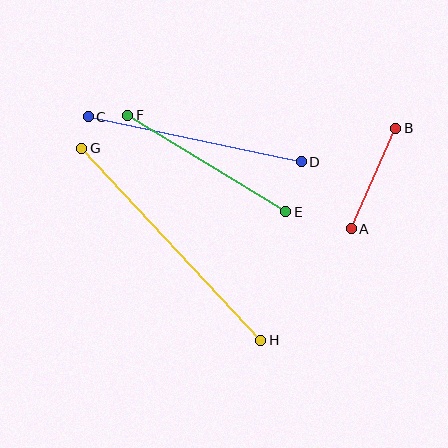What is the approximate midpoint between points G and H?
The midpoint is at approximately (171, 244) pixels.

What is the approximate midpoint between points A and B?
The midpoint is at approximately (374, 179) pixels.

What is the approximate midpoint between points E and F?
The midpoint is at approximately (207, 164) pixels.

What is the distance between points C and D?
The distance is approximately 217 pixels.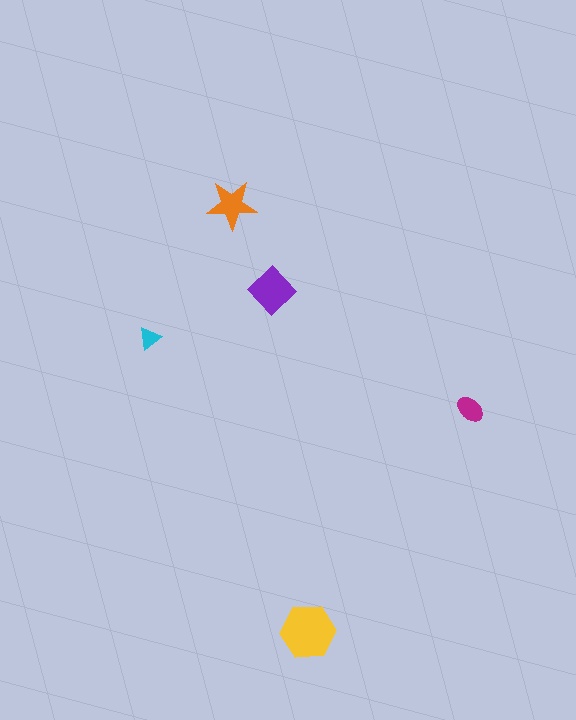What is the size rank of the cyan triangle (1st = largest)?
5th.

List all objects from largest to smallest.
The yellow hexagon, the purple diamond, the orange star, the magenta ellipse, the cyan triangle.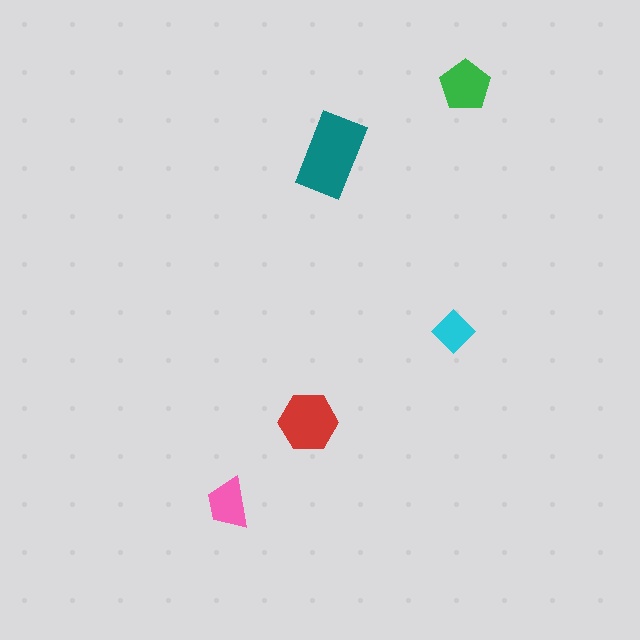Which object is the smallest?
The cyan diamond.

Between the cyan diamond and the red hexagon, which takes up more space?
The red hexagon.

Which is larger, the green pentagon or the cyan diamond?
The green pentagon.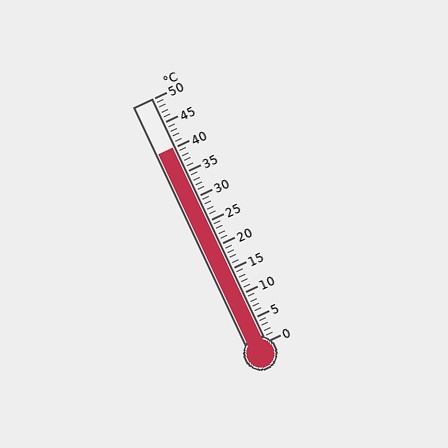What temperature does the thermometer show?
The thermometer shows approximately 40°C.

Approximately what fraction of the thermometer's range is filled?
The thermometer is filled to approximately 80% of its range.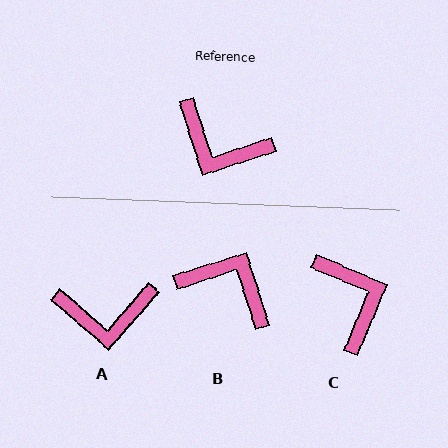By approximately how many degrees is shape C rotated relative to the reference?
Approximately 139 degrees counter-clockwise.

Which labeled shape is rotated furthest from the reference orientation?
B, about 180 degrees away.